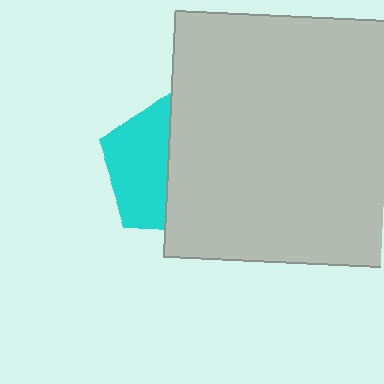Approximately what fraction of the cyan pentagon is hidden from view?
Roughly 55% of the cyan pentagon is hidden behind the light gray square.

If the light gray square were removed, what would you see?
You would see the complete cyan pentagon.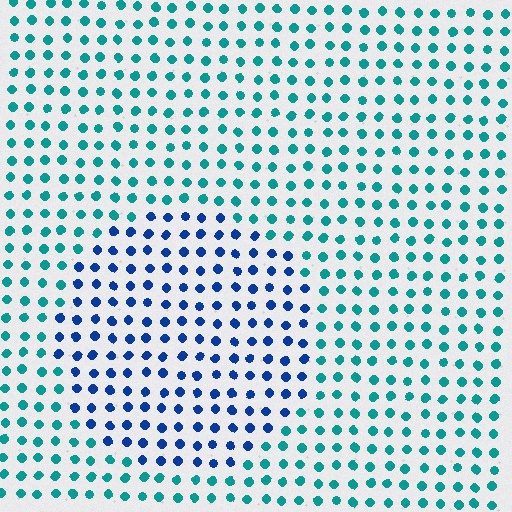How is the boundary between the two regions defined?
The boundary is defined purely by a slight shift in hue (about 44 degrees). Spacing, size, and orientation are identical on both sides.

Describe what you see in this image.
The image is filled with small teal elements in a uniform arrangement. A circle-shaped region is visible where the elements are tinted to a slightly different hue, forming a subtle color boundary.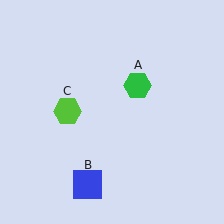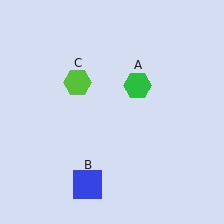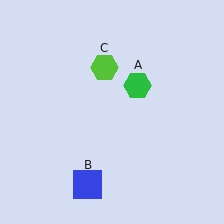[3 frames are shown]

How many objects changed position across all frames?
1 object changed position: lime hexagon (object C).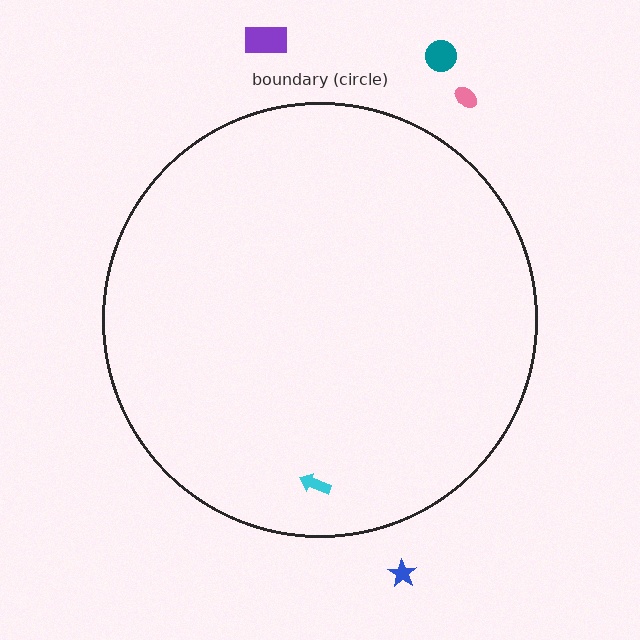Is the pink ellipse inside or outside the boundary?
Outside.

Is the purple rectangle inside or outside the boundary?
Outside.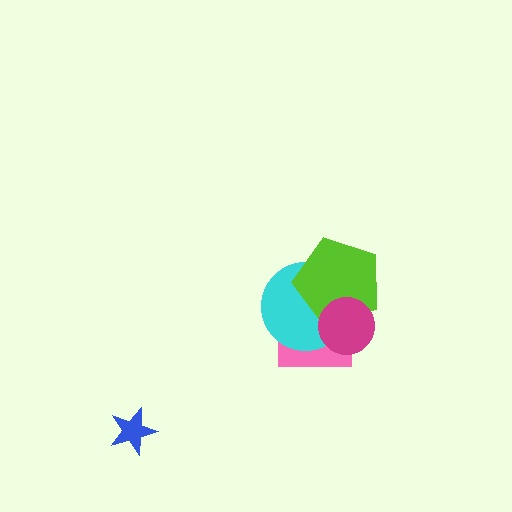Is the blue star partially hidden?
No, no other shape covers it.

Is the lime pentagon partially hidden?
Yes, it is partially covered by another shape.